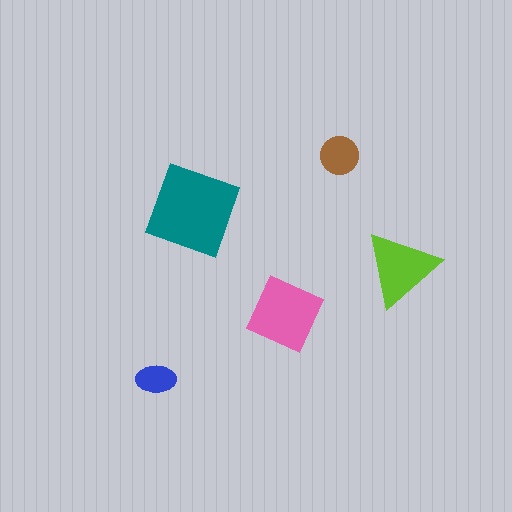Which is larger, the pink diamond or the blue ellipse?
The pink diamond.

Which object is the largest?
The teal square.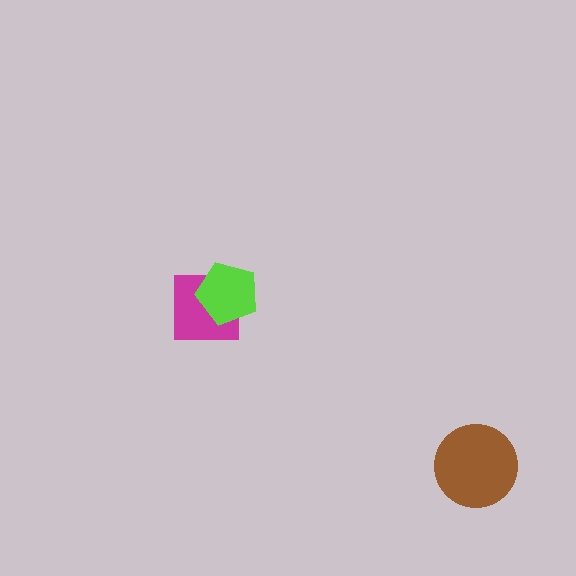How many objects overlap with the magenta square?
1 object overlaps with the magenta square.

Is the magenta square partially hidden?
Yes, it is partially covered by another shape.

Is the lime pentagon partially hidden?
No, no other shape covers it.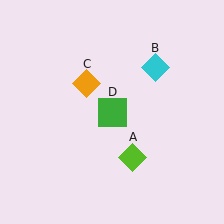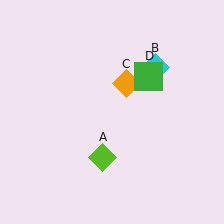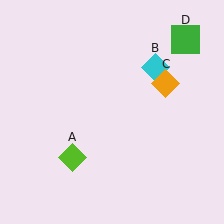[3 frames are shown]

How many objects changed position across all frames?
3 objects changed position: lime diamond (object A), orange diamond (object C), green square (object D).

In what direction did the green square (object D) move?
The green square (object D) moved up and to the right.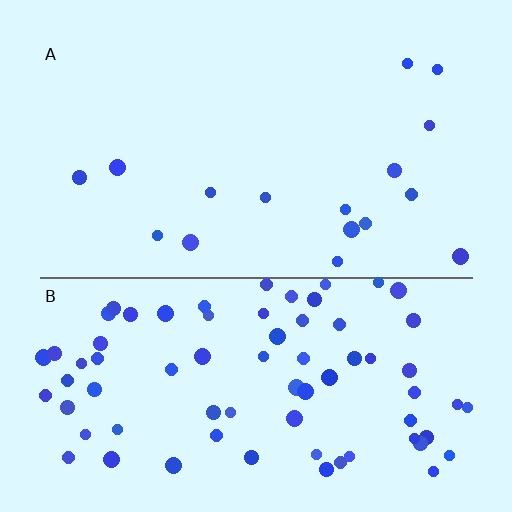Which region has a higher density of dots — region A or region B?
B (the bottom).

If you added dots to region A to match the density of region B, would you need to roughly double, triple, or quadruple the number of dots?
Approximately quadruple.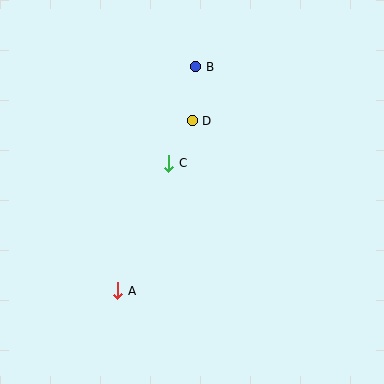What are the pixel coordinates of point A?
Point A is at (118, 291).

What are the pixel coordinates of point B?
Point B is at (196, 67).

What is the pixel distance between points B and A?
The distance between B and A is 237 pixels.